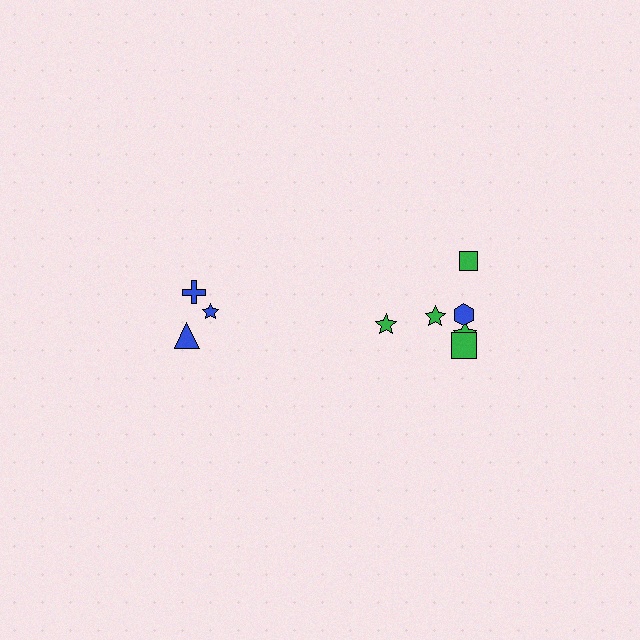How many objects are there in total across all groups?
There are 9 objects.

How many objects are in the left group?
There are 3 objects.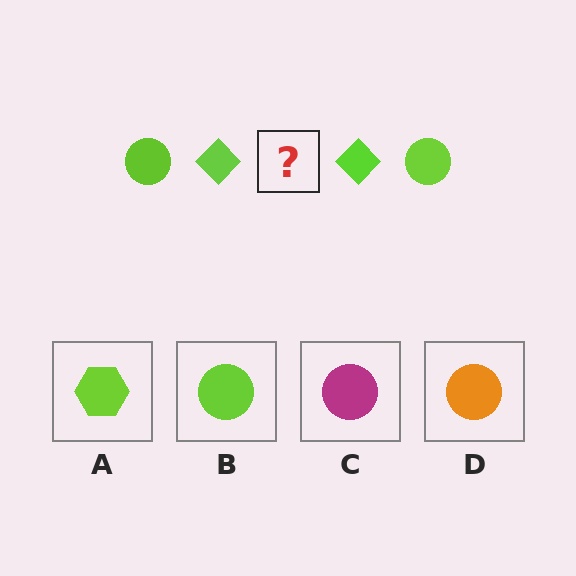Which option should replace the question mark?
Option B.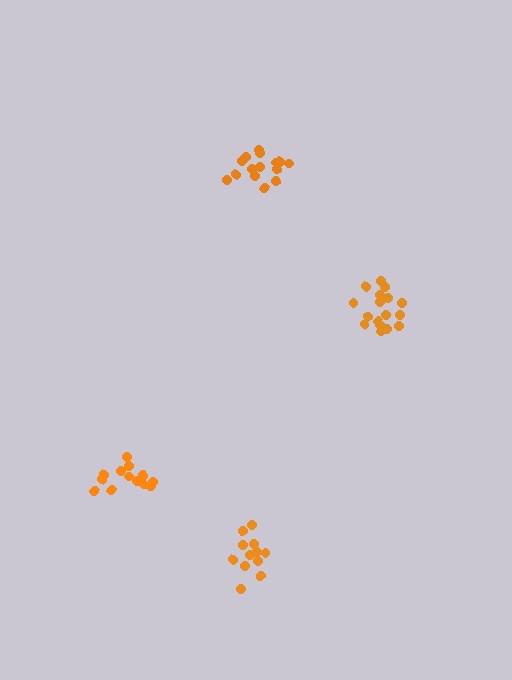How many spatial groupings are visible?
There are 4 spatial groupings.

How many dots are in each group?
Group 1: 12 dots, Group 2: 15 dots, Group 3: 13 dots, Group 4: 17 dots (57 total).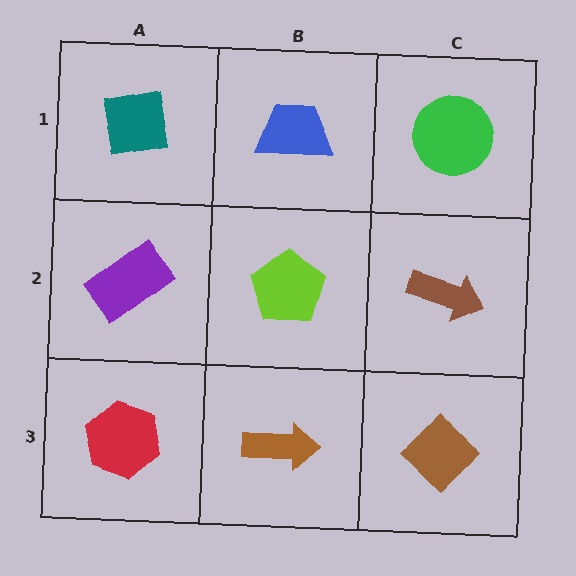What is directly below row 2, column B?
A brown arrow.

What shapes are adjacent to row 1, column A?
A purple rectangle (row 2, column A), a blue trapezoid (row 1, column B).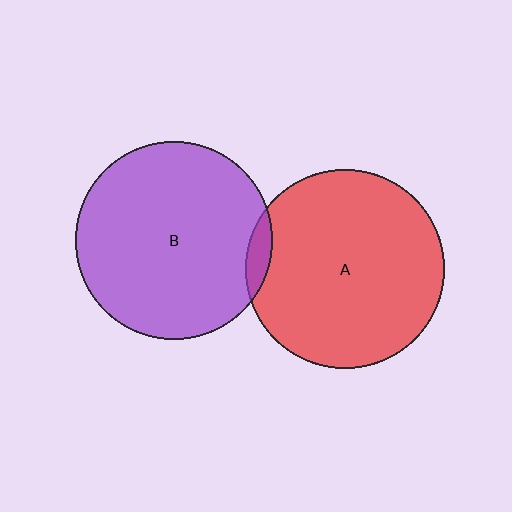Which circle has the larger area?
Circle A (red).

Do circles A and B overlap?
Yes.